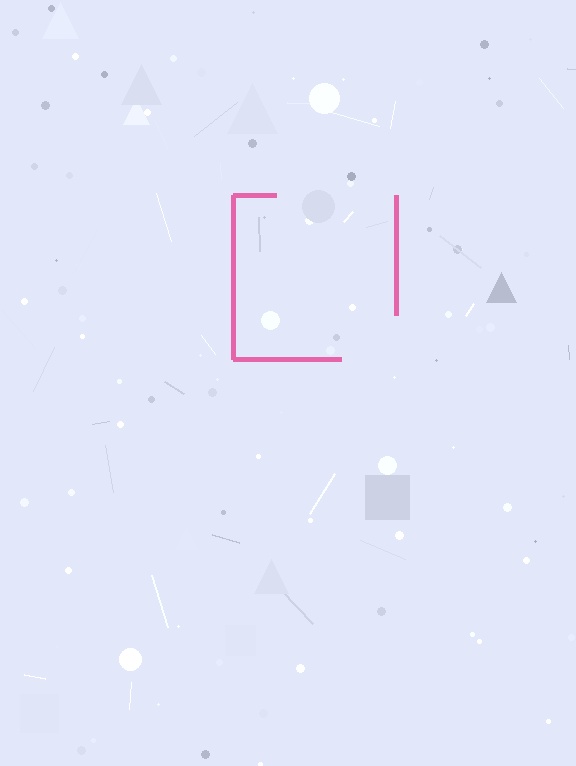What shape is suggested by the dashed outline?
The dashed outline suggests a square.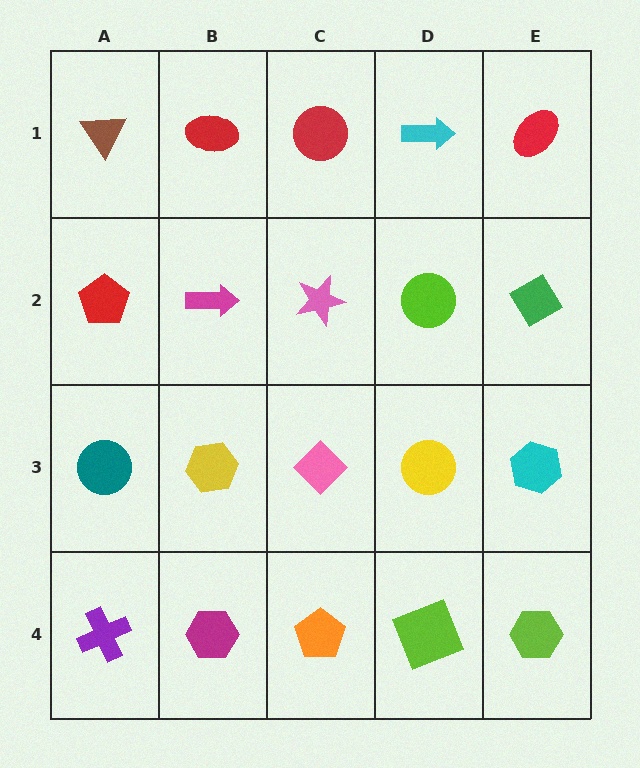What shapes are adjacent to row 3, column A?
A red pentagon (row 2, column A), a purple cross (row 4, column A), a yellow hexagon (row 3, column B).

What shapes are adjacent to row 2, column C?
A red circle (row 1, column C), a pink diamond (row 3, column C), a magenta arrow (row 2, column B), a lime circle (row 2, column D).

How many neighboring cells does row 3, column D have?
4.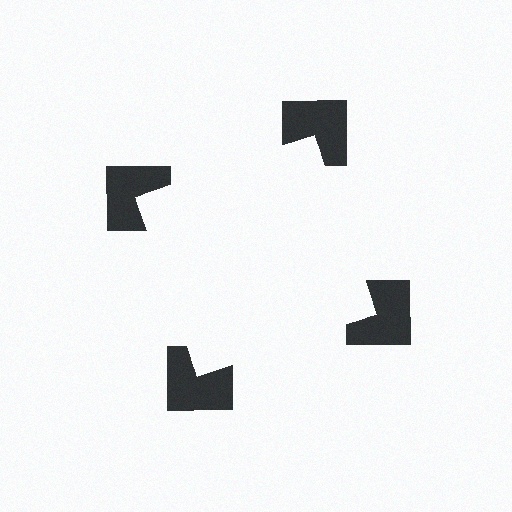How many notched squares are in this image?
There are 4 — one at each vertex of the illusory square.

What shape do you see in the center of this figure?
An illusory square — its edges are inferred from the aligned wedge cuts in the notched squares, not physically drawn.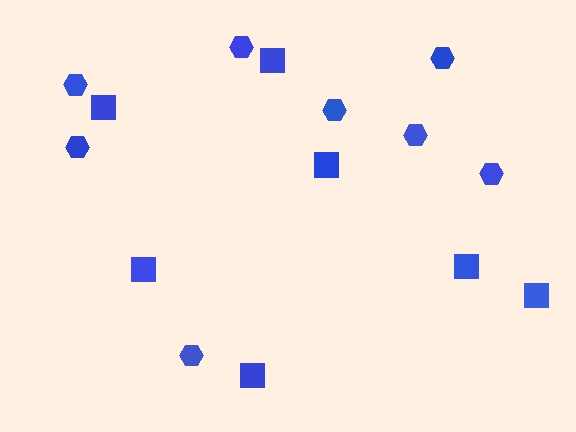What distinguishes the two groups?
There are 2 groups: one group of hexagons (8) and one group of squares (7).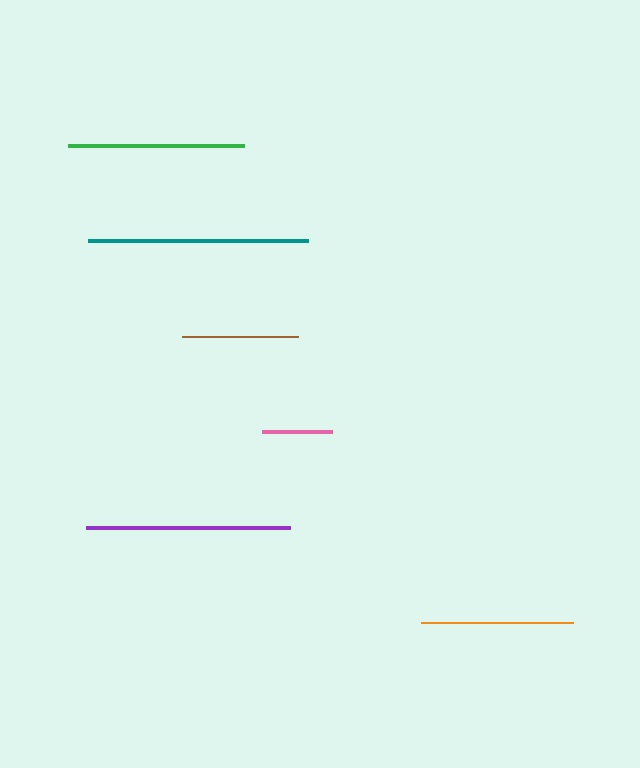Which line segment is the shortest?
The pink line is the shortest at approximately 70 pixels.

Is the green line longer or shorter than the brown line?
The green line is longer than the brown line.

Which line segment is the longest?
The teal line is the longest at approximately 220 pixels.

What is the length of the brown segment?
The brown segment is approximately 116 pixels long.